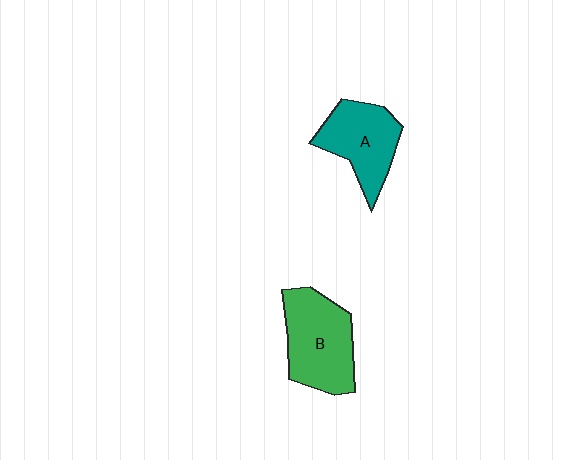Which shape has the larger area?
Shape B (green).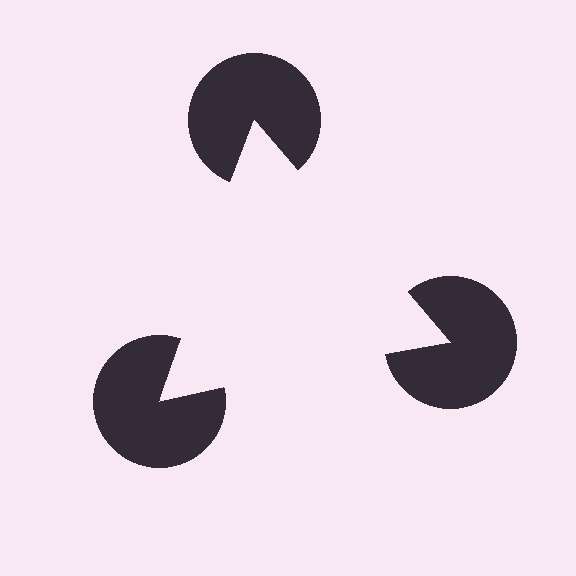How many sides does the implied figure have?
3 sides.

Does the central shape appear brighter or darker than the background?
It typically appears slightly brighter than the background, even though no actual brightness change is drawn.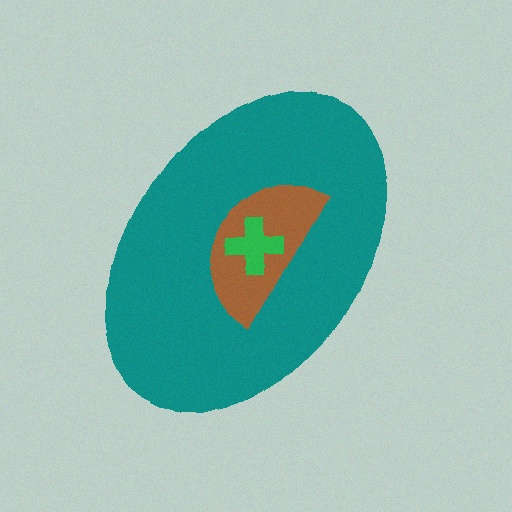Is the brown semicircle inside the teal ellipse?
Yes.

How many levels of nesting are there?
3.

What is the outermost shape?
The teal ellipse.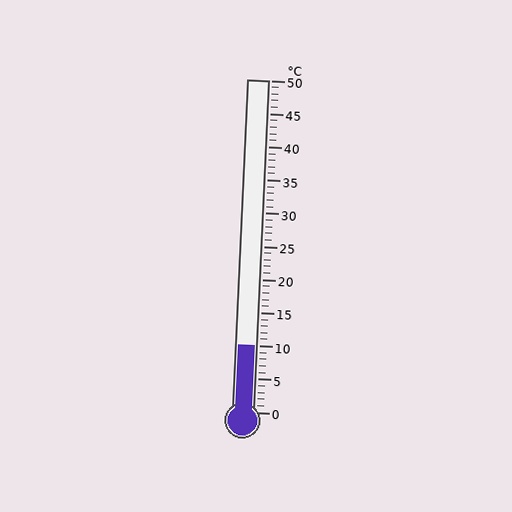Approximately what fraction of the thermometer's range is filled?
The thermometer is filled to approximately 20% of its range.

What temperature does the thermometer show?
The thermometer shows approximately 10°C.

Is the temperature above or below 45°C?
The temperature is below 45°C.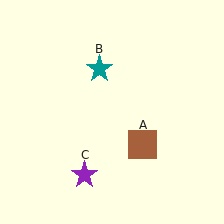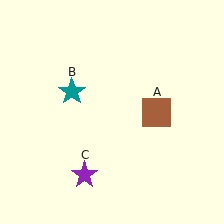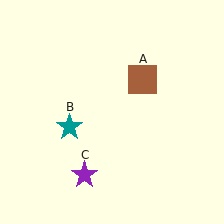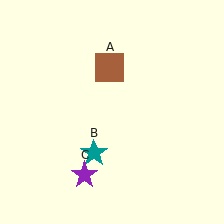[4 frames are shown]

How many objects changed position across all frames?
2 objects changed position: brown square (object A), teal star (object B).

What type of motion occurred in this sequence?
The brown square (object A), teal star (object B) rotated counterclockwise around the center of the scene.